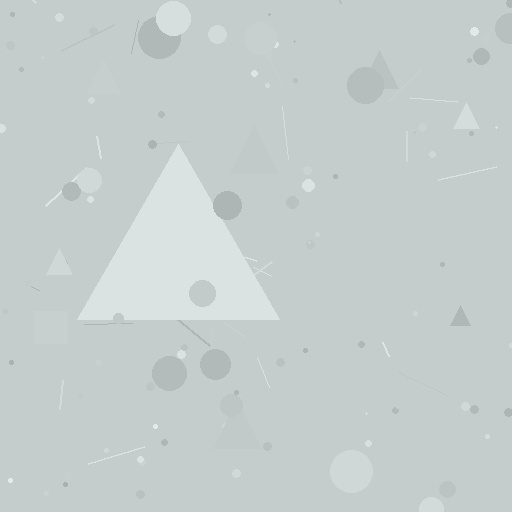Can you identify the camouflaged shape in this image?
The camouflaged shape is a triangle.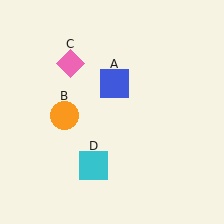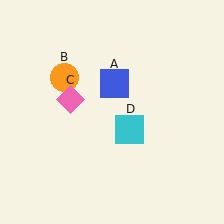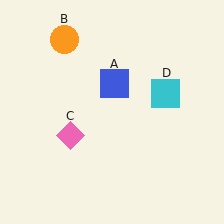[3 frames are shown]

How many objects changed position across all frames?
3 objects changed position: orange circle (object B), pink diamond (object C), cyan square (object D).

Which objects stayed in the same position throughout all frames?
Blue square (object A) remained stationary.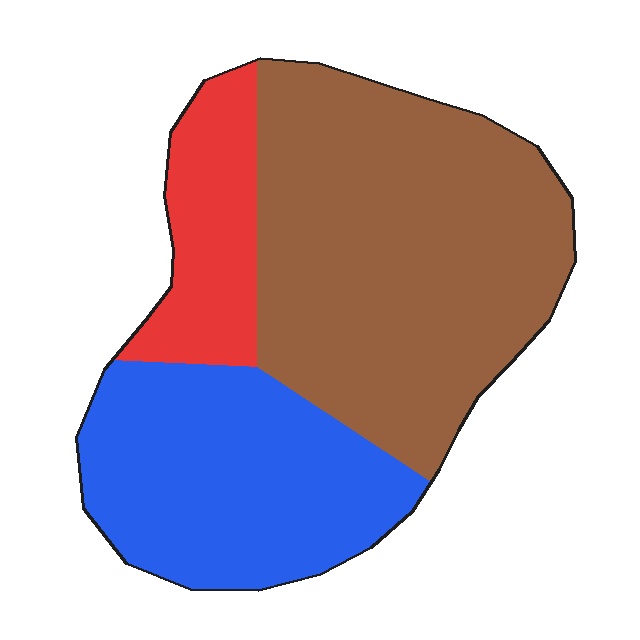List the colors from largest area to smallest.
From largest to smallest: brown, blue, red.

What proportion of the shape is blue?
Blue takes up about one third (1/3) of the shape.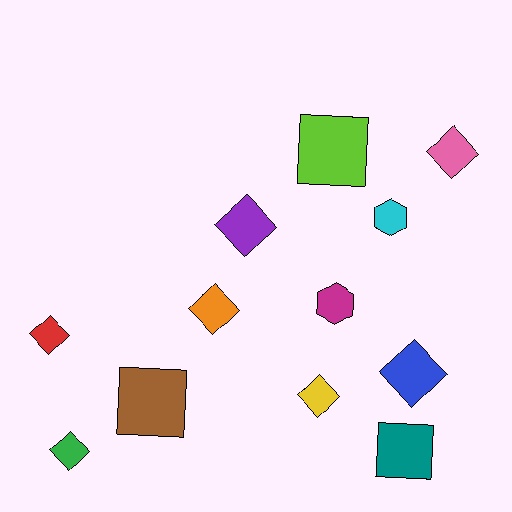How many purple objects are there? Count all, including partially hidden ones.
There is 1 purple object.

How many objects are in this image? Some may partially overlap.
There are 12 objects.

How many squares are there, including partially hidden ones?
There are 3 squares.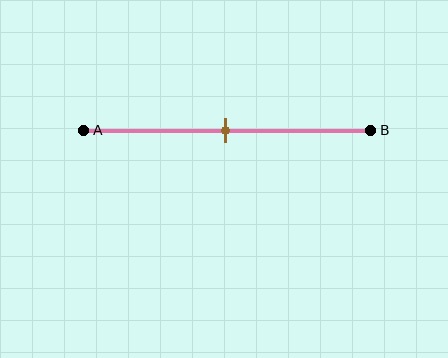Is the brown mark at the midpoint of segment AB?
Yes, the mark is approximately at the midpoint.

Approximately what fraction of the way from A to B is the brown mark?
The brown mark is approximately 50% of the way from A to B.